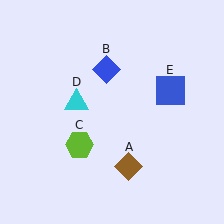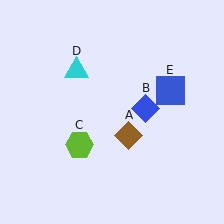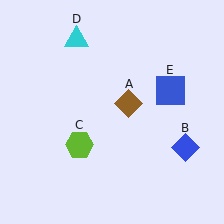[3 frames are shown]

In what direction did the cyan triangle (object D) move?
The cyan triangle (object D) moved up.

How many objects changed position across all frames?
3 objects changed position: brown diamond (object A), blue diamond (object B), cyan triangle (object D).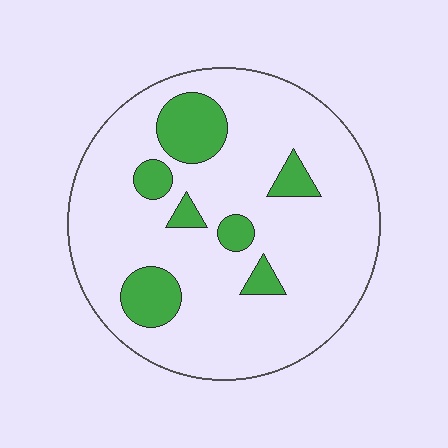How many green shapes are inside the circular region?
7.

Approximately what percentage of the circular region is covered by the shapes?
Approximately 15%.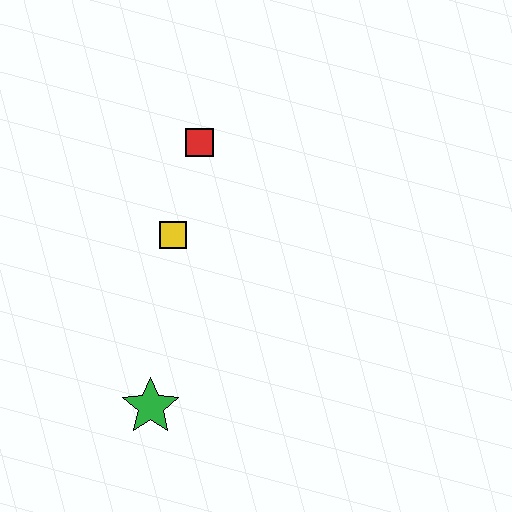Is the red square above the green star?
Yes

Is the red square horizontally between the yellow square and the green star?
No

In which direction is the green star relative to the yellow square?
The green star is below the yellow square.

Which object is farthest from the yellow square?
The green star is farthest from the yellow square.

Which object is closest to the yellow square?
The red square is closest to the yellow square.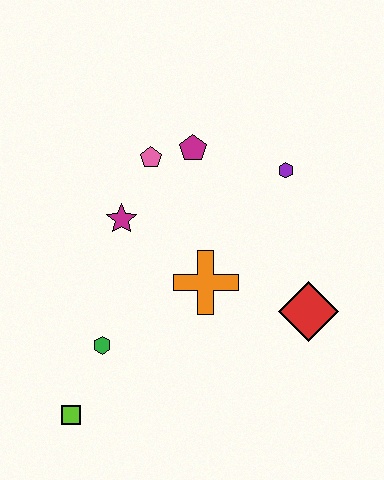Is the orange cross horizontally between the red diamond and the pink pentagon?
Yes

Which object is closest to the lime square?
The green hexagon is closest to the lime square.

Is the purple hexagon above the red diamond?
Yes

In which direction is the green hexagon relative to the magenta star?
The green hexagon is below the magenta star.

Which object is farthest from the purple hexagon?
The lime square is farthest from the purple hexagon.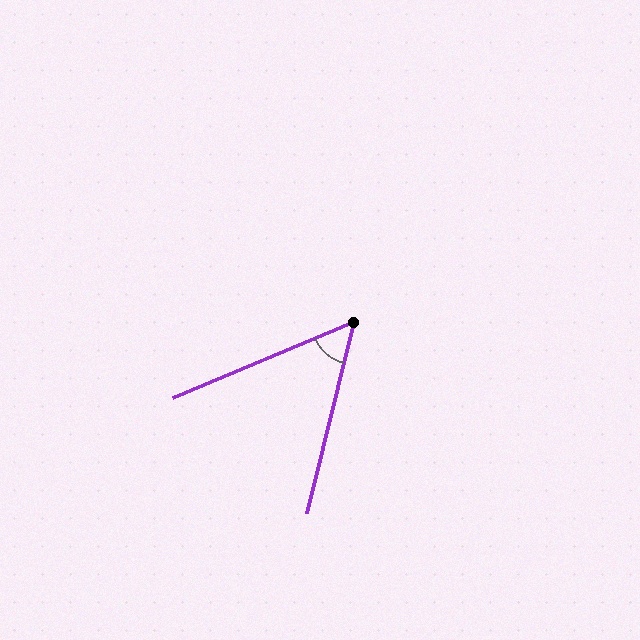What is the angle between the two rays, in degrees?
Approximately 54 degrees.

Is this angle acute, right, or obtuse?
It is acute.